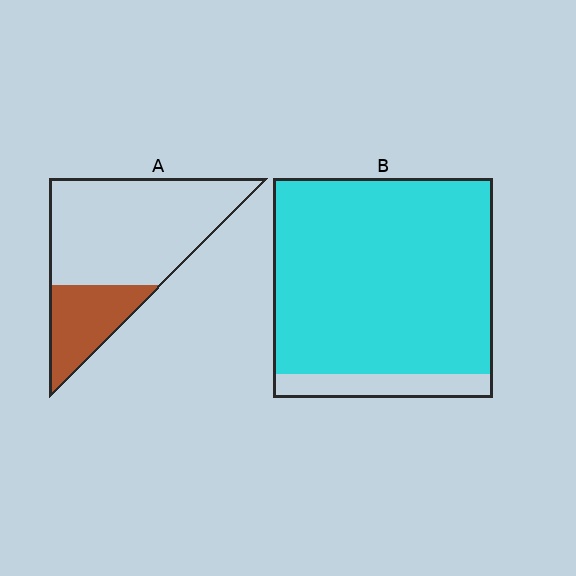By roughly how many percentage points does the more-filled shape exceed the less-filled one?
By roughly 60 percentage points (B over A).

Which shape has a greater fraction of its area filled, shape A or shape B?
Shape B.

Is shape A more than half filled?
No.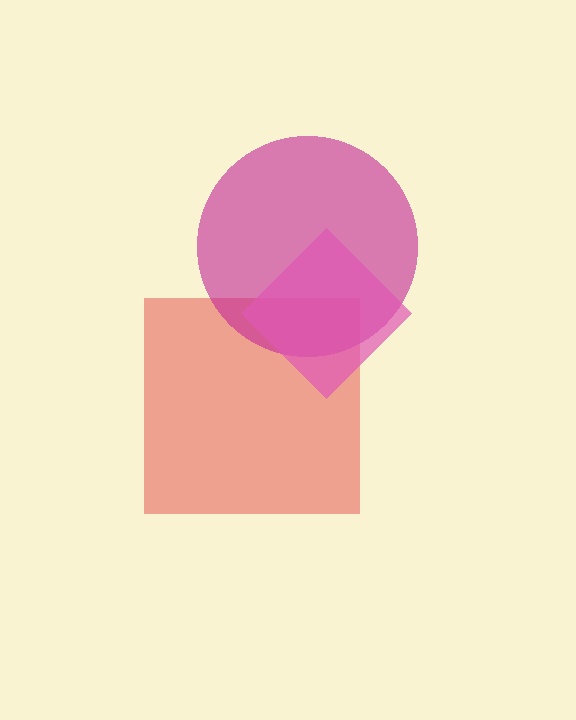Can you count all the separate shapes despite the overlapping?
Yes, there are 3 separate shapes.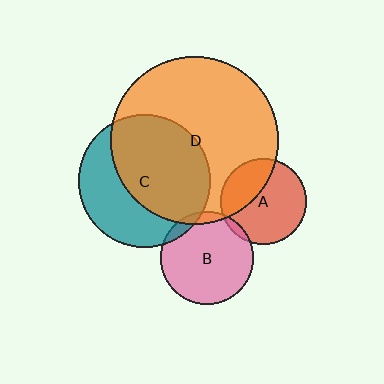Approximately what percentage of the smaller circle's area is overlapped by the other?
Approximately 5%.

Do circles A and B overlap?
Yes.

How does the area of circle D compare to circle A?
Approximately 3.8 times.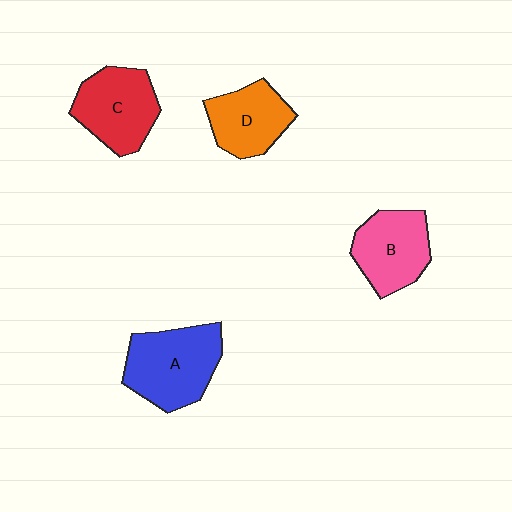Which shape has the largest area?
Shape A (blue).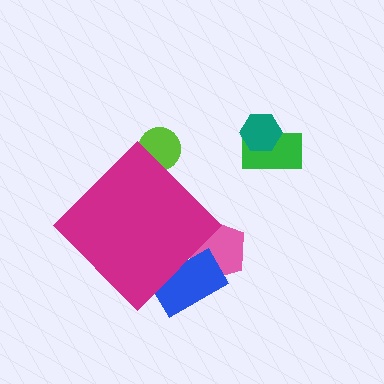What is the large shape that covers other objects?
A magenta diamond.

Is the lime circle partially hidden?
Yes, the lime circle is partially hidden behind the magenta diamond.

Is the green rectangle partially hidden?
No, the green rectangle is fully visible.